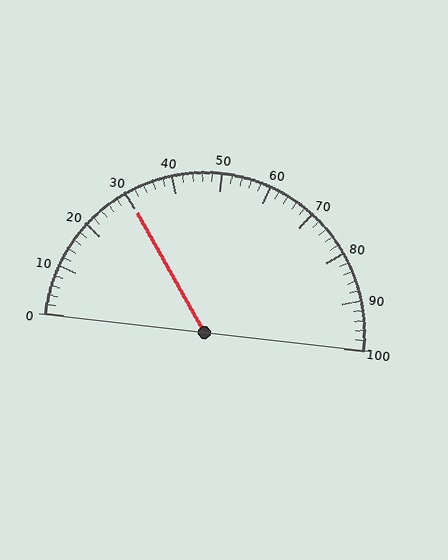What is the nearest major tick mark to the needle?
The nearest major tick mark is 30.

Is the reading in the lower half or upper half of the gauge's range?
The reading is in the lower half of the range (0 to 100).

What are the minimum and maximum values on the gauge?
The gauge ranges from 0 to 100.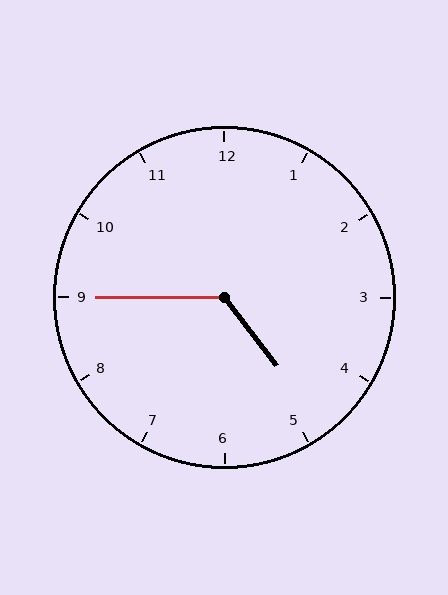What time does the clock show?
4:45.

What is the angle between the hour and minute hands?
Approximately 128 degrees.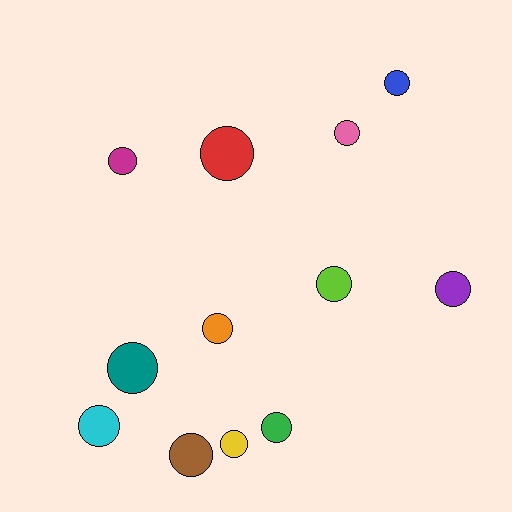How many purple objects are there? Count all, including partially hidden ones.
There is 1 purple object.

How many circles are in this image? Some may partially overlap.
There are 12 circles.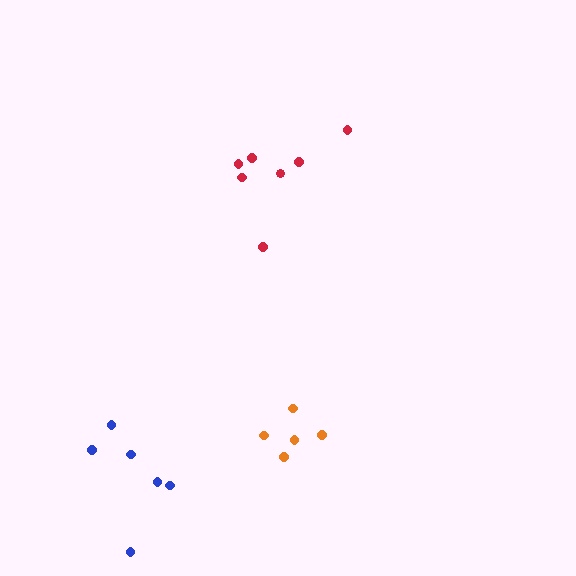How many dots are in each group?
Group 1: 7 dots, Group 2: 5 dots, Group 3: 6 dots (18 total).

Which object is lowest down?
The blue cluster is bottommost.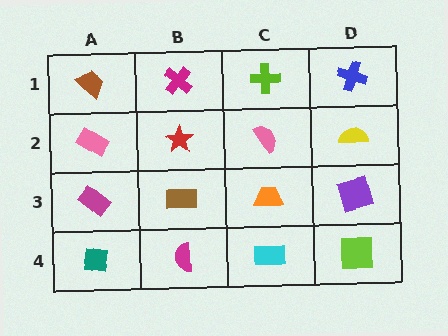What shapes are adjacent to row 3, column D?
A yellow semicircle (row 2, column D), a lime square (row 4, column D), an orange trapezoid (row 3, column C).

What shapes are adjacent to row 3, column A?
A pink rectangle (row 2, column A), a teal square (row 4, column A), a brown rectangle (row 3, column B).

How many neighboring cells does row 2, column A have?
3.